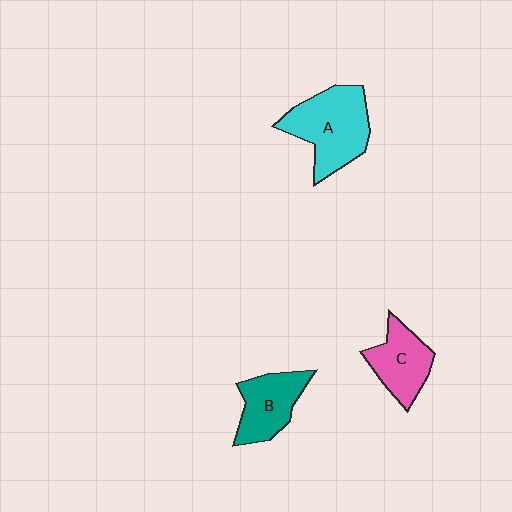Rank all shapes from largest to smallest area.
From largest to smallest: A (cyan), B (teal), C (pink).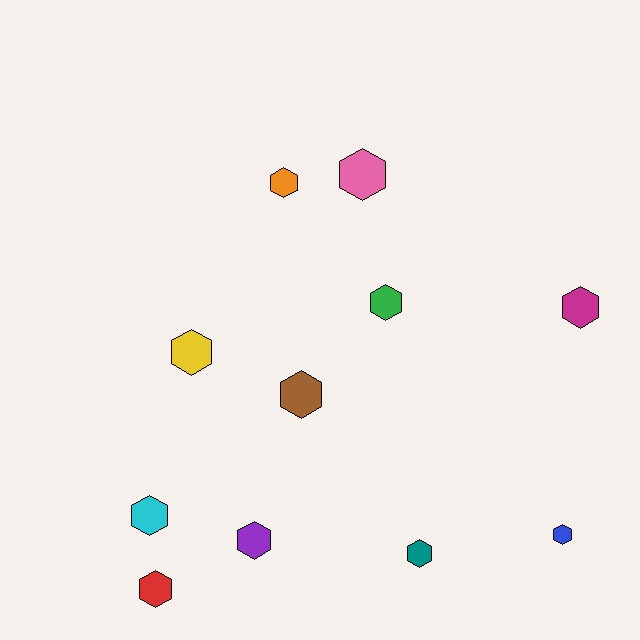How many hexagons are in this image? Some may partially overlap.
There are 11 hexagons.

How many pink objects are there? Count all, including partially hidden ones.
There is 1 pink object.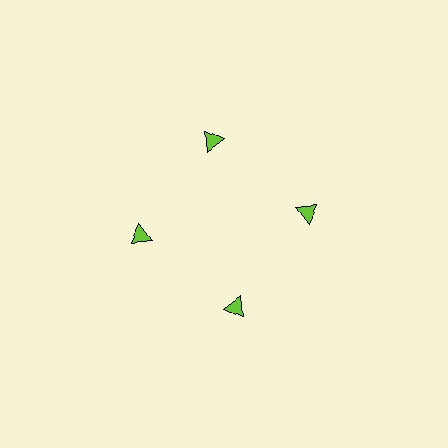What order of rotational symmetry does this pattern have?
This pattern has 4-fold rotational symmetry.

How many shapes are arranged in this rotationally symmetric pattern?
There are 4 shapes, arranged in 4 groups of 1.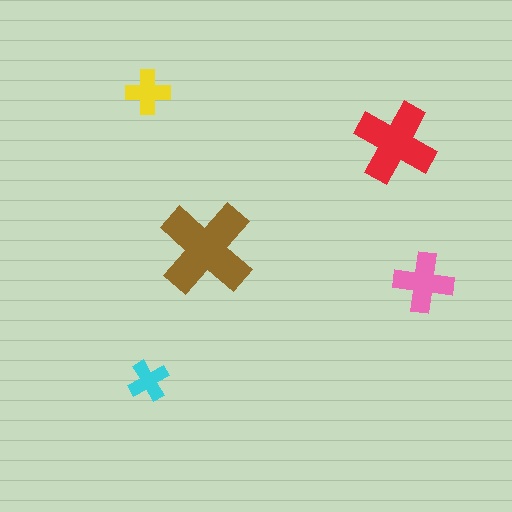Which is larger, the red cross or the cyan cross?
The red one.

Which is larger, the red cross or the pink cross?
The red one.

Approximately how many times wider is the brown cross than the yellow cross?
About 2 times wider.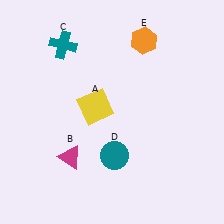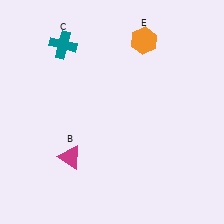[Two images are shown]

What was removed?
The yellow square (A), the teal circle (D) were removed in Image 2.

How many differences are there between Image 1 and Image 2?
There are 2 differences between the two images.